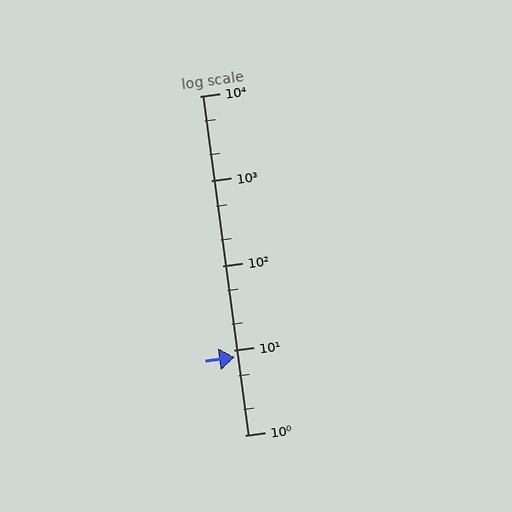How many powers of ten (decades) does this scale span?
The scale spans 4 decades, from 1 to 10000.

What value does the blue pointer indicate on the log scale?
The pointer indicates approximately 8.3.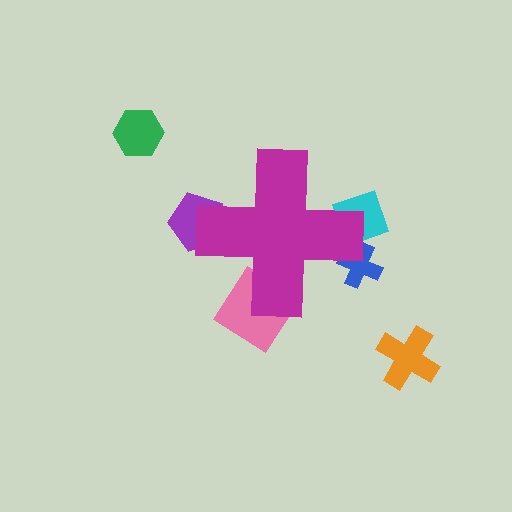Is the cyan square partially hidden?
Yes, the cyan square is partially hidden behind the magenta cross.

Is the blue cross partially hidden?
Yes, the blue cross is partially hidden behind the magenta cross.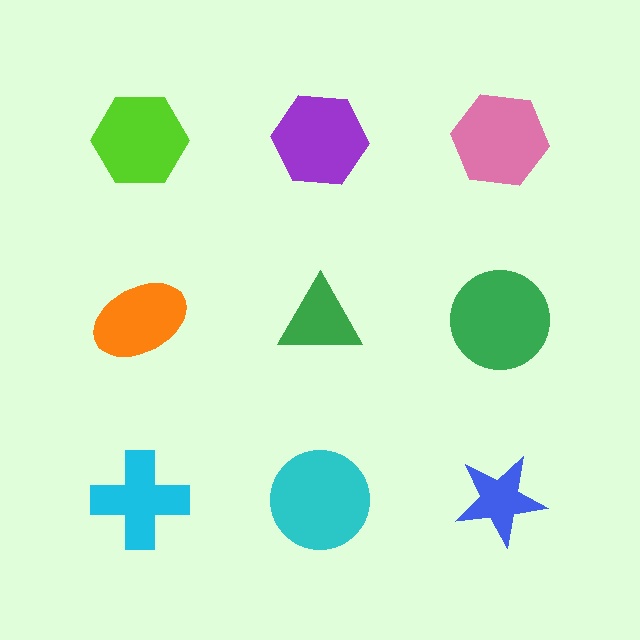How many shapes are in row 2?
3 shapes.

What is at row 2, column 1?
An orange ellipse.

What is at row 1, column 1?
A lime hexagon.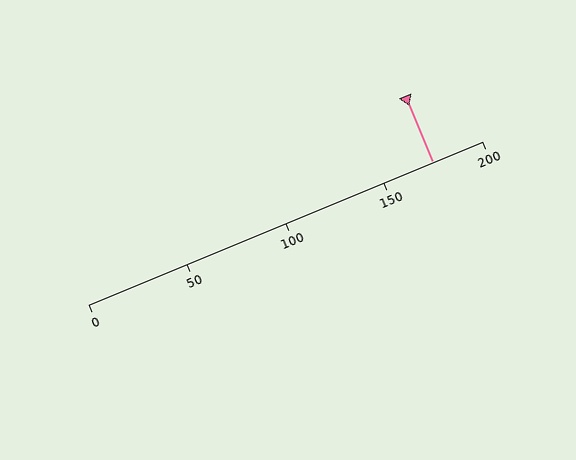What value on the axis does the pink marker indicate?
The marker indicates approximately 175.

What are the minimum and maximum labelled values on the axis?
The axis runs from 0 to 200.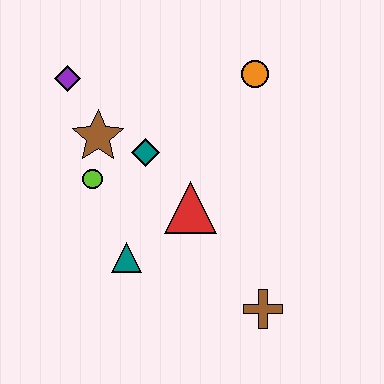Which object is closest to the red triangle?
The teal diamond is closest to the red triangle.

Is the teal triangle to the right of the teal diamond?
No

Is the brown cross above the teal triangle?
No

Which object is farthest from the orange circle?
The brown cross is farthest from the orange circle.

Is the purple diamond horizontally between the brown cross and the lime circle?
No